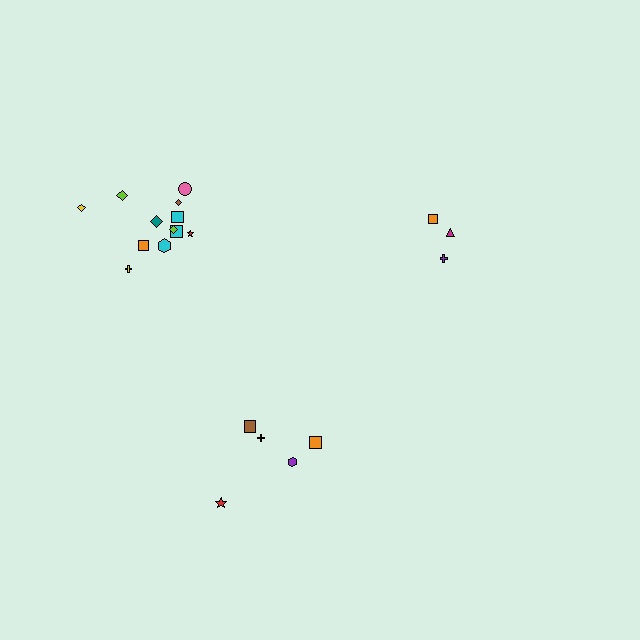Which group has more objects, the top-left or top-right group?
The top-left group.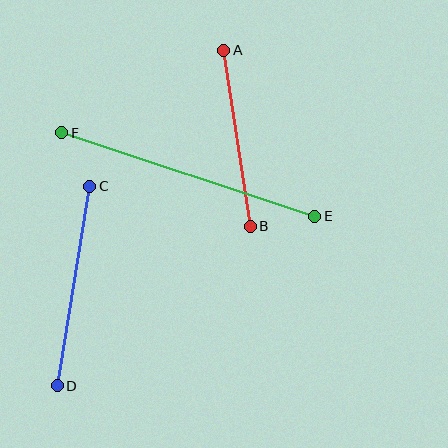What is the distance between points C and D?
The distance is approximately 202 pixels.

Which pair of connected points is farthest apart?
Points E and F are farthest apart.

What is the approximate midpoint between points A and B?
The midpoint is at approximately (237, 138) pixels.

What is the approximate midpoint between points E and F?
The midpoint is at approximately (188, 174) pixels.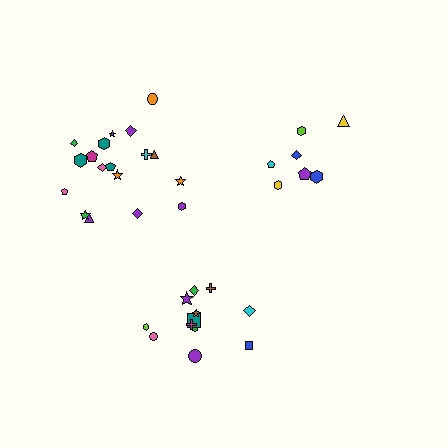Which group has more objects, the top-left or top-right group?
The top-left group.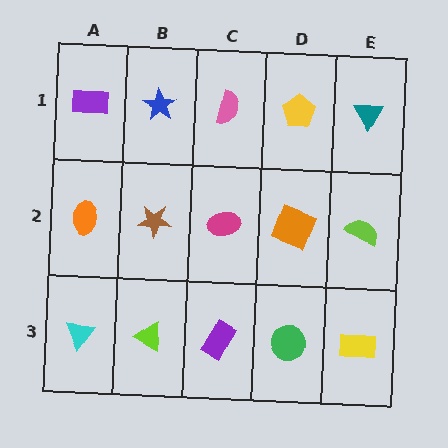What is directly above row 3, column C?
A magenta ellipse.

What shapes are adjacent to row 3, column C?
A magenta ellipse (row 2, column C), a lime triangle (row 3, column B), a green circle (row 3, column D).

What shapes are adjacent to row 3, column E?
A lime semicircle (row 2, column E), a green circle (row 3, column D).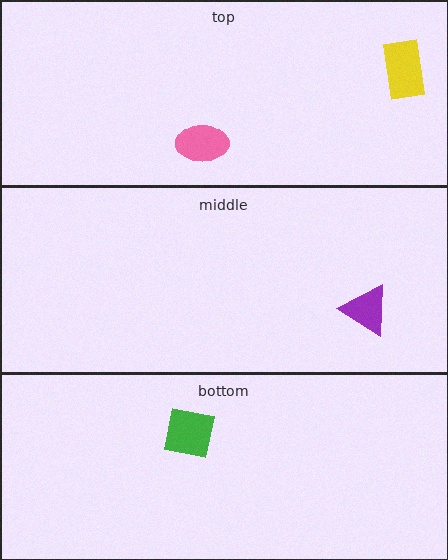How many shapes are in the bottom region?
1.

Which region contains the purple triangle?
The middle region.